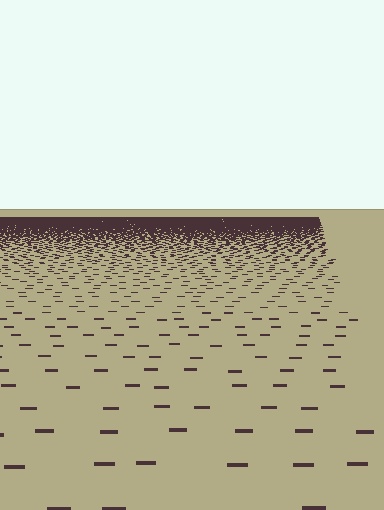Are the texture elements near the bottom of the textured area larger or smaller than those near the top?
Larger. Near the bottom, elements are closer to the viewer and appear at a bigger on-screen size.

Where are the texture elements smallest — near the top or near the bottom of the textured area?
Near the top.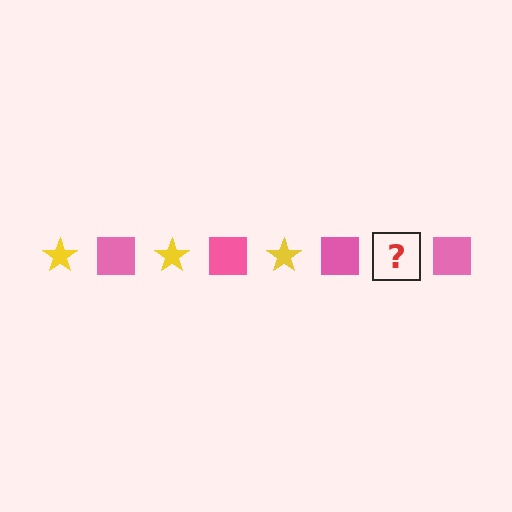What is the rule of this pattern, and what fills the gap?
The rule is that the pattern alternates between yellow star and pink square. The gap should be filled with a yellow star.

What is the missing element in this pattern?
The missing element is a yellow star.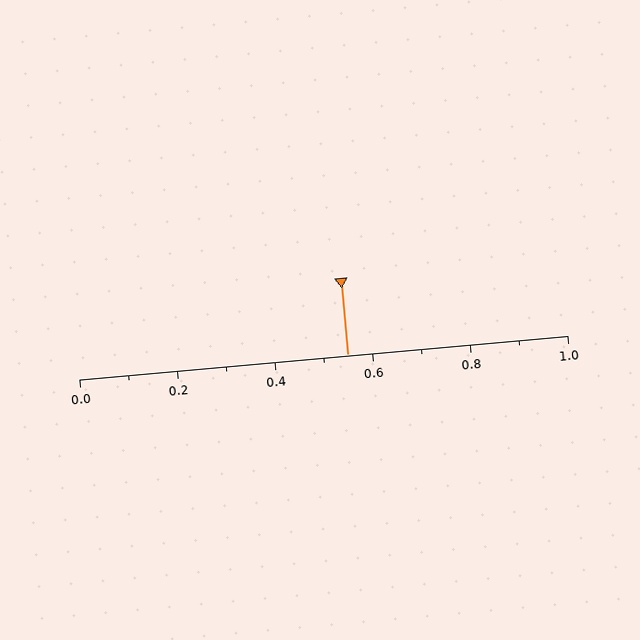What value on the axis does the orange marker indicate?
The marker indicates approximately 0.55.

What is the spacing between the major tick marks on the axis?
The major ticks are spaced 0.2 apart.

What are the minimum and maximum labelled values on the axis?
The axis runs from 0.0 to 1.0.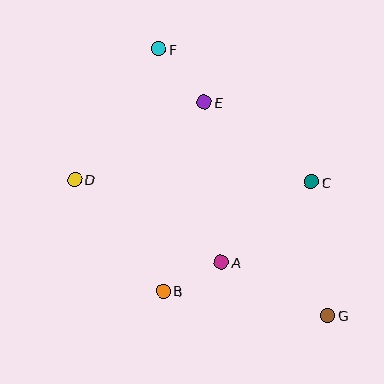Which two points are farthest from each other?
Points F and G are farthest from each other.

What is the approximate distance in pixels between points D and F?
The distance between D and F is approximately 155 pixels.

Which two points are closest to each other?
Points A and B are closest to each other.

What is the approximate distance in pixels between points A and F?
The distance between A and F is approximately 223 pixels.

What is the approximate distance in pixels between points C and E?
The distance between C and E is approximately 134 pixels.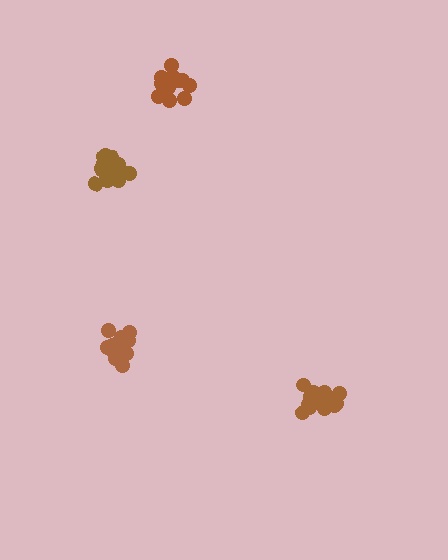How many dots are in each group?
Group 1: 15 dots, Group 2: 19 dots, Group 3: 16 dots, Group 4: 15 dots (65 total).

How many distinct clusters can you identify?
There are 4 distinct clusters.